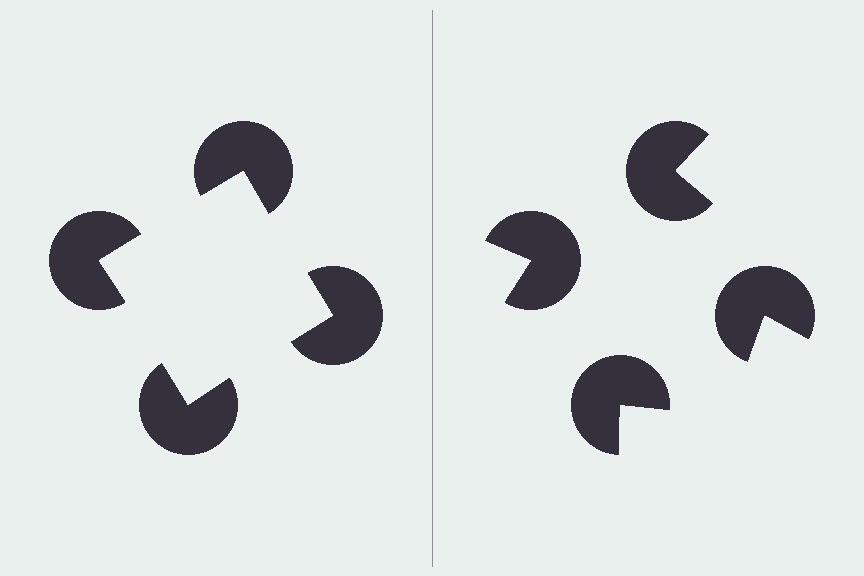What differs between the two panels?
The pac-man discs are positioned identically on both sides; only the wedge orientations differ. On the left they align to a square; on the right they are misaligned.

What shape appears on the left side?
An illusory square.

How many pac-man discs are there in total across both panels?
8 — 4 on each side.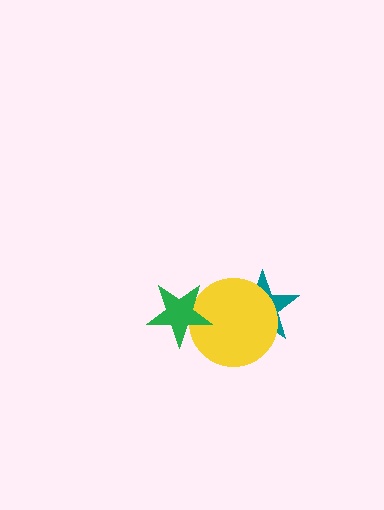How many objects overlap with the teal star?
1 object overlaps with the teal star.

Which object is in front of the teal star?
The yellow circle is in front of the teal star.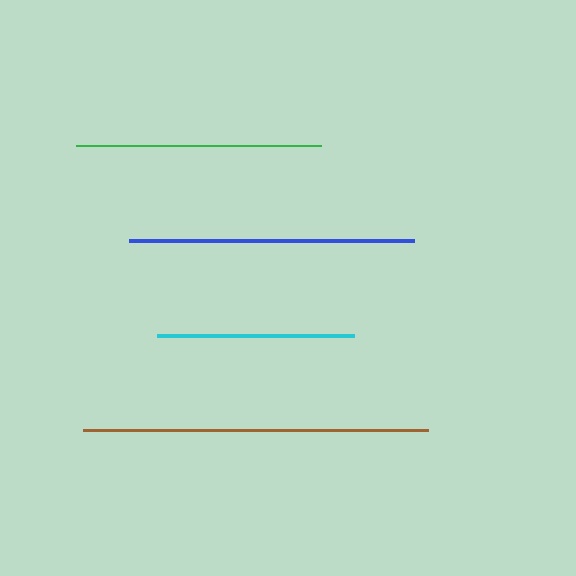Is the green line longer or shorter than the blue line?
The blue line is longer than the green line.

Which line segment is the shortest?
The cyan line is the shortest at approximately 196 pixels.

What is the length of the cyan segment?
The cyan segment is approximately 196 pixels long.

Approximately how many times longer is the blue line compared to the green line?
The blue line is approximately 1.2 times the length of the green line.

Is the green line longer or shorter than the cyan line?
The green line is longer than the cyan line.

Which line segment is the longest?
The brown line is the longest at approximately 345 pixels.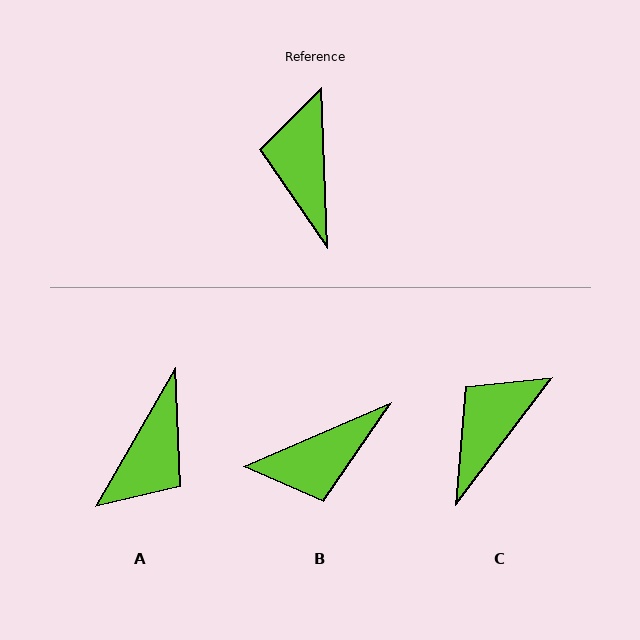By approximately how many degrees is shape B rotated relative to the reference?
Approximately 111 degrees counter-clockwise.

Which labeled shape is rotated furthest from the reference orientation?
A, about 148 degrees away.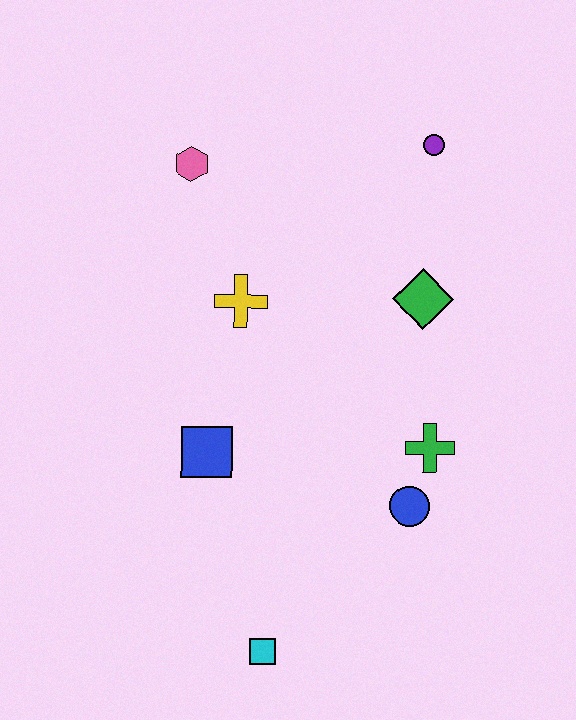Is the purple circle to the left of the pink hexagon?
No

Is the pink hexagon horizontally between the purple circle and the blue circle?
No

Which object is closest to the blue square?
The yellow cross is closest to the blue square.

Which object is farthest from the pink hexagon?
The cyan square is farthest from the pink hexagon.